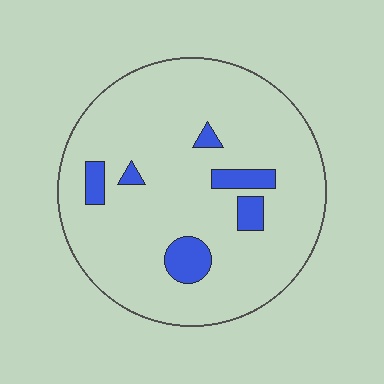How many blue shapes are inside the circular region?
6.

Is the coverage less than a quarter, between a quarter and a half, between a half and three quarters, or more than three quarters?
Less than a quarter.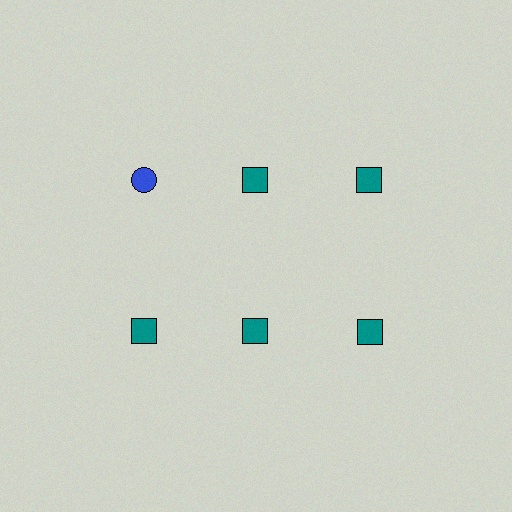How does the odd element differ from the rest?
It differs in both color (blue instead of teal) and shape (circle instead of square).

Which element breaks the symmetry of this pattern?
The blue circle in the top row, leftmost column breaks the symmetry. All other shapes are teal squares.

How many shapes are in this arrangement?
There are 6 shapes arranged in a grid pattern.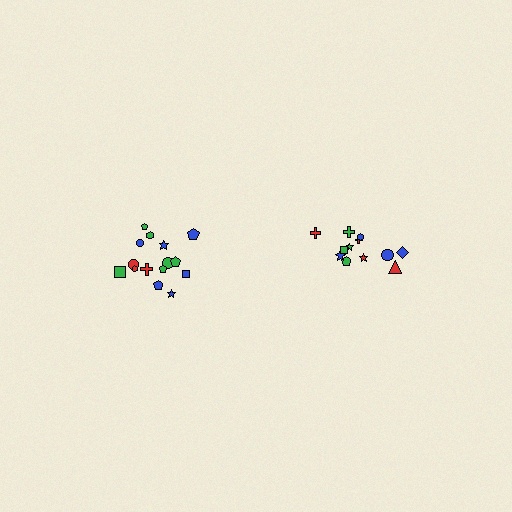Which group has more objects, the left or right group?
The left group.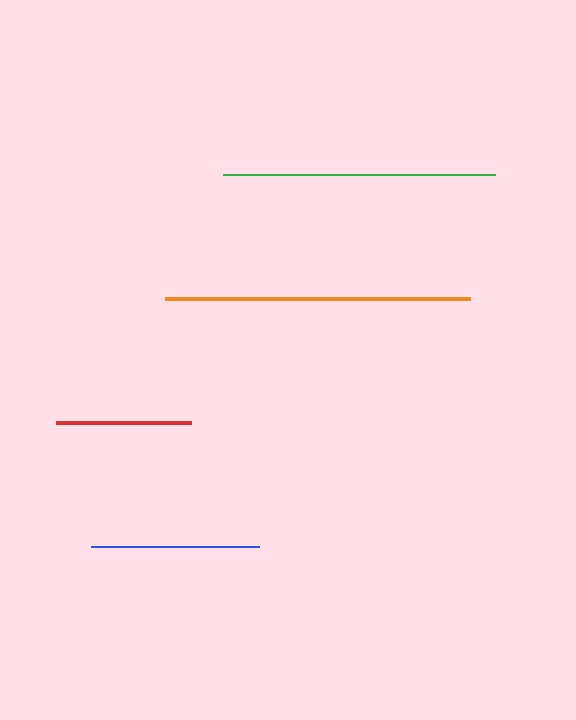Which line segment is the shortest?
The red line is the shortest at approximately 135 pixels.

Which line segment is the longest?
The orange line is the longest at approximately 305 pixels.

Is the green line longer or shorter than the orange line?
The orange line is longer than the green line.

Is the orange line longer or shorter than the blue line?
The orange line is longer than the blue line.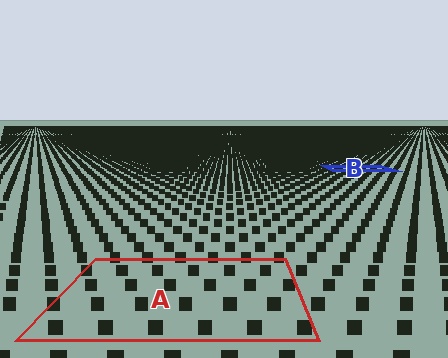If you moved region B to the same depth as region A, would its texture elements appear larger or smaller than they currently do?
They would appear larger. At a closer depth, the same texture elements are projected at a bigger on-screen size.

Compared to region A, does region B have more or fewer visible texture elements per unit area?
Region B has more texture elements per unit area — they are packed more densely because it is farther away.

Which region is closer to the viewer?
Region A is closer. The texture elements there are larger and more spread out.